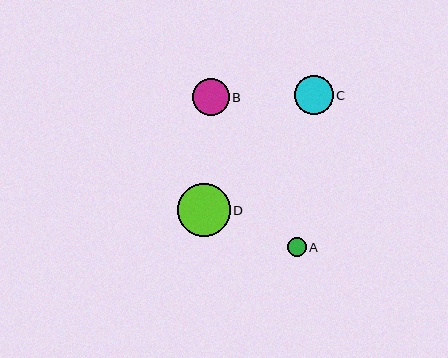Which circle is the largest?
Circle D is the largest with a size of approximately 53 pixels.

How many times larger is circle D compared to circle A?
Circle D is approximately 2.8 times the size of circle A.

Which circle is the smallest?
Circle A is the smallest with a size of approximately 19 pixels.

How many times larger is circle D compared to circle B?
Circle D is approximately 1.4 times the size of circle B.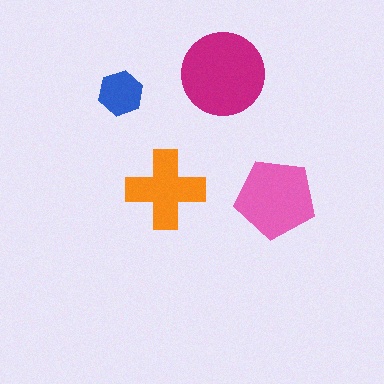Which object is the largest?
The magenta circle.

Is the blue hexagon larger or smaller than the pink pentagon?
Smaller.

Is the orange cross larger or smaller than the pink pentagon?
Smaller.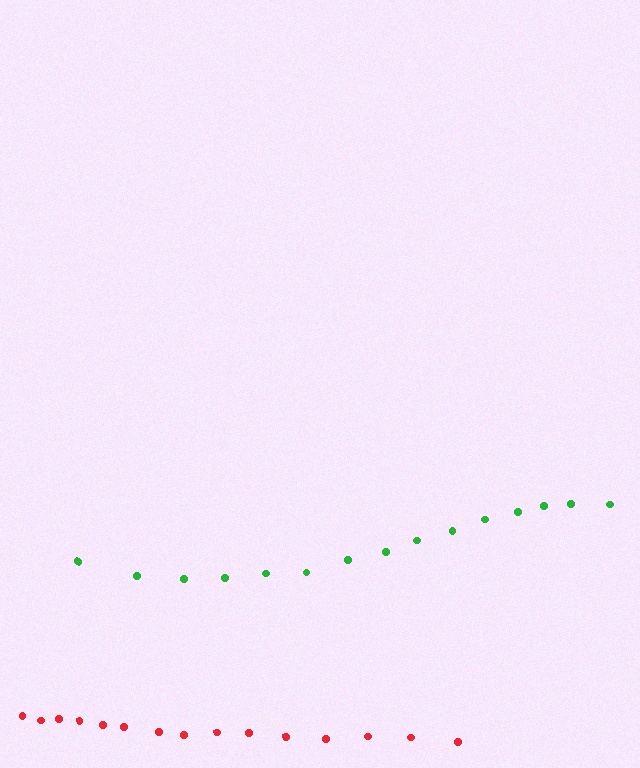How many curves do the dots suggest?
There are 2 distinct paths.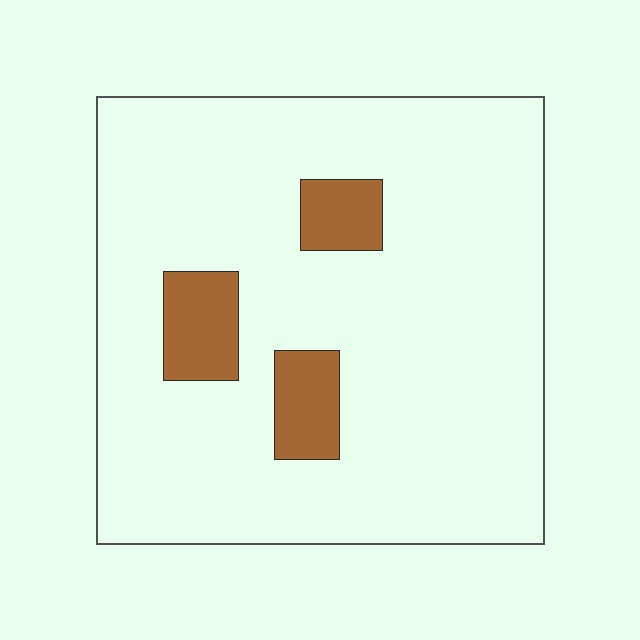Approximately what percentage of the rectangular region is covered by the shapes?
Approximately 10%.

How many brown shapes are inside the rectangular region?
3.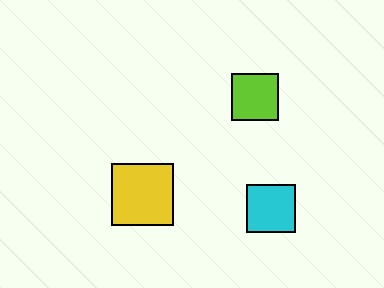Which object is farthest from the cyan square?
The yellow square is farthest from the cyan square.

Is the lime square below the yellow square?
No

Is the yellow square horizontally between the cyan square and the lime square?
No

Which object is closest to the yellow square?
The cyan square is closest to the yellow square.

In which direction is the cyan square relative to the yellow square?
The cyan square is to the right of the yellow square.